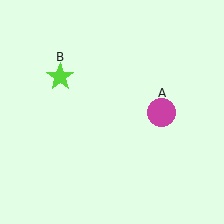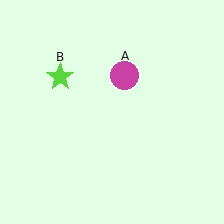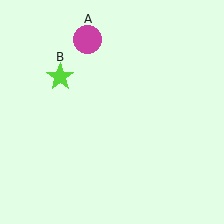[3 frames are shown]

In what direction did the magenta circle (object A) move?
The magenta circle (object A) moved up and to the left.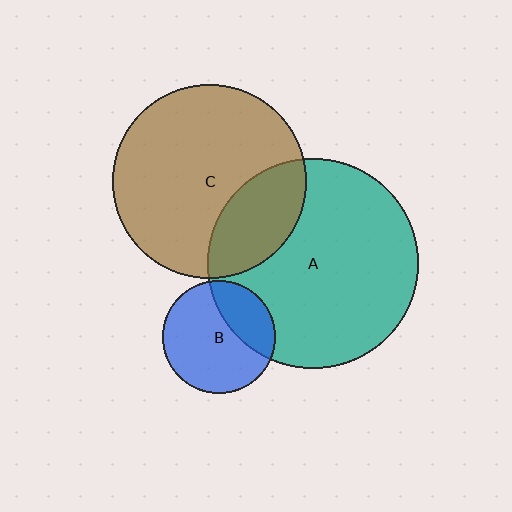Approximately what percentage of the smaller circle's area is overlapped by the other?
Approximately 25%.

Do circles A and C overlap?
Yes.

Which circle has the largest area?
Circle A (teal).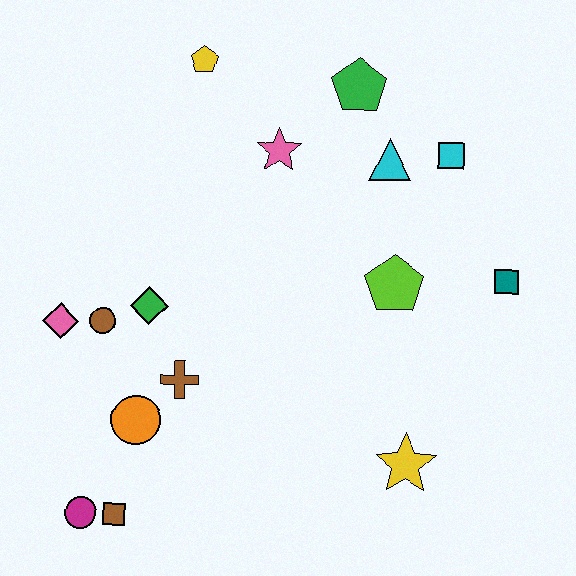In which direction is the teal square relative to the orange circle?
The teal square is to the right of the orange circle.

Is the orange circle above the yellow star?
Yes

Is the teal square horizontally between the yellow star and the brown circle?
No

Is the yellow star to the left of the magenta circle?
No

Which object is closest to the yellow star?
The lime pentagon is closest to the yellow star.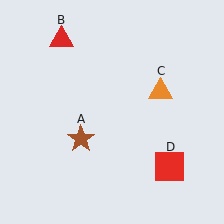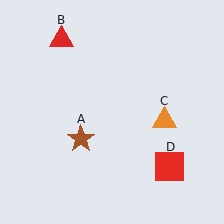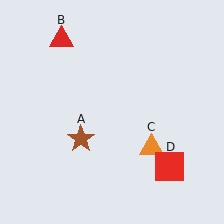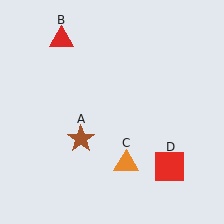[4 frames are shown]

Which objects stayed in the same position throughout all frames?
Brown star (object A) and red triangle (object B) and red square (object D) remained stationary.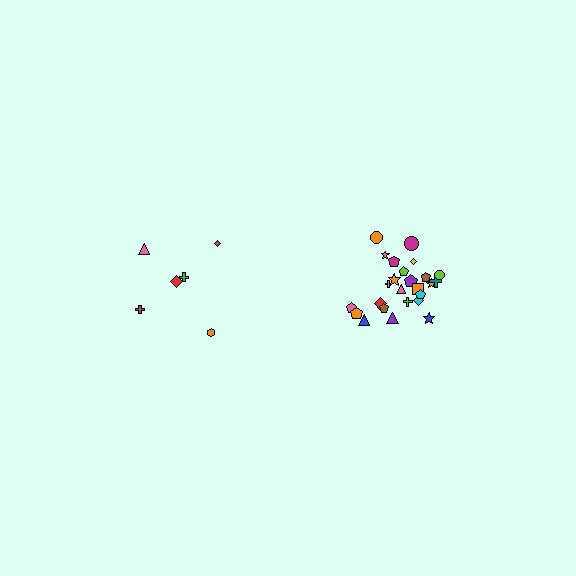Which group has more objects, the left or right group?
The right group.